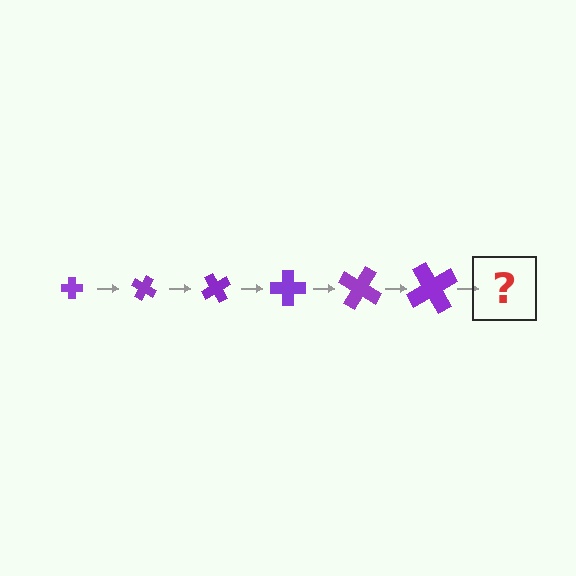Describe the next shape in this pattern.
It should be a cross, larger than the previous one and rotated 180 degrees from the start.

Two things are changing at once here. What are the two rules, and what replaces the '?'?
The two rules are that the cross grows larger each step and it rotates 30 degrees each step. The '?' should be a cross, larger than the previous one and rotated 180 degrees from the start.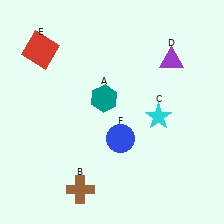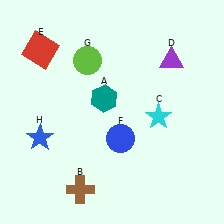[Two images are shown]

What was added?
A lime circle (G), a blue star (H) were added in Image 2.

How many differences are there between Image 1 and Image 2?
There are 2 differences between the two images.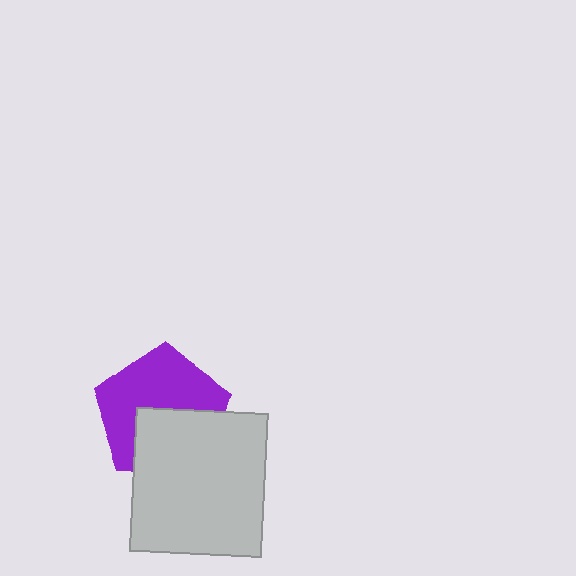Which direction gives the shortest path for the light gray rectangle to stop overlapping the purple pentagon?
Moving down gives the shortest separation.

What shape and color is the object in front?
The object in front is a light gray rectangle.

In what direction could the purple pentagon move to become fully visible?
The purple pentagon could move up. That would shift it out from behind the light gray rectangle entirely.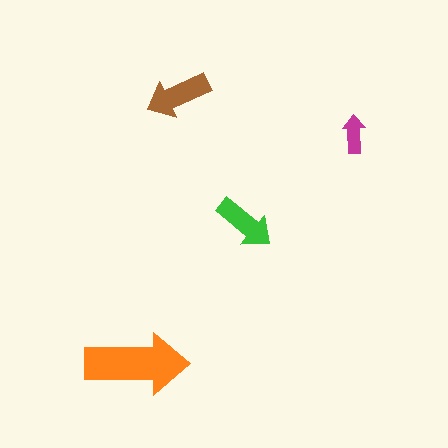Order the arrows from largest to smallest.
the orange one, the brown one, the green one, the magenta one.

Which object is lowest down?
The orange arrow is bottommost.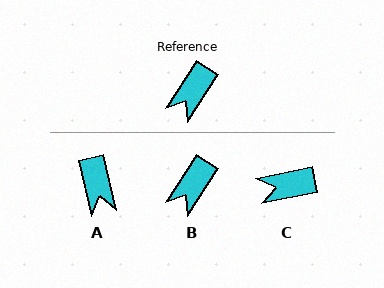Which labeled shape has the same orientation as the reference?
B.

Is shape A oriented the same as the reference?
No, it is off by about 46 degrees.